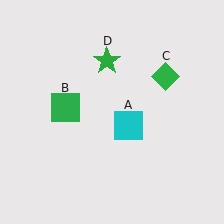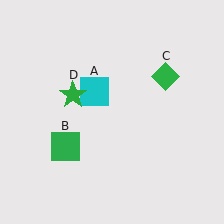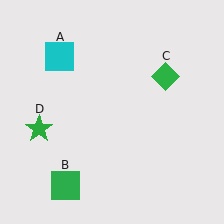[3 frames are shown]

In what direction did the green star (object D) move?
The green star (object D) moved down and to the left.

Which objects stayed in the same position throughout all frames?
Green diamond (object C) remained stationary.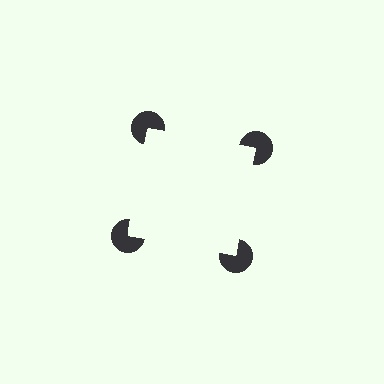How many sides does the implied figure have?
4 sides.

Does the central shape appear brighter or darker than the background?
It typically appears slightly brighter than the background, even though no actual brightness change is drawn.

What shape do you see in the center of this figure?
An illusory square — its edges are inferred from the aligned wedge cuts in the pac-man discs, not physically drawn.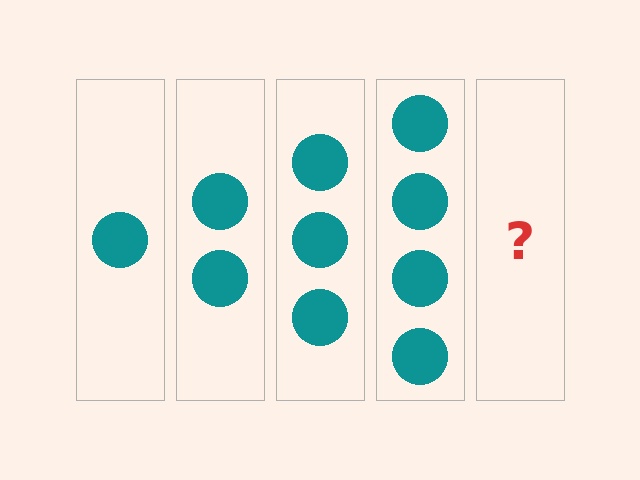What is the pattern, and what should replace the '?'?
The pattern is that each step adds one more circle. The '?' should be 5 circles.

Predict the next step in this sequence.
The next step is 5 circles.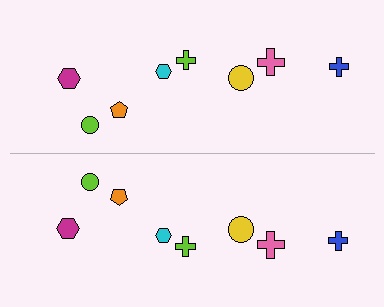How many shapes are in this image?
There are 16 shapes in this image.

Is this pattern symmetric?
Yes, this pattern has bilateral (reflection) symmetry.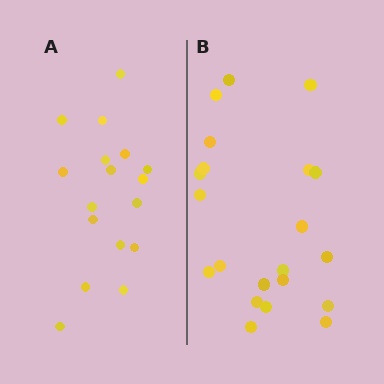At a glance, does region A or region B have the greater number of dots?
Region B (the right region) has more dots.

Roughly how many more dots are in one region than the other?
Region B has about 4 more dots than region A.